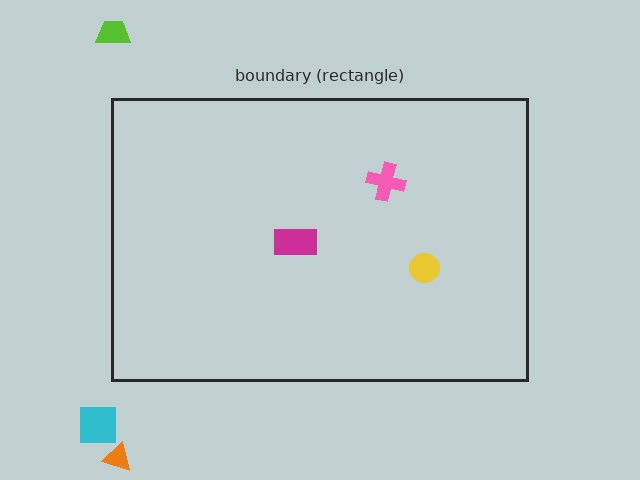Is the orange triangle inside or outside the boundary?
Outside.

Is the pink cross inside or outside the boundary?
Inside.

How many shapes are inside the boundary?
3 inside, 3 outside.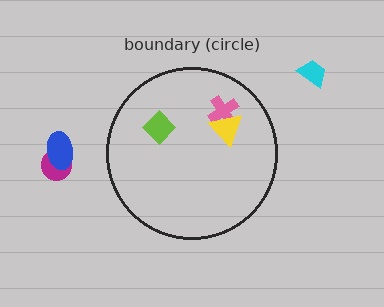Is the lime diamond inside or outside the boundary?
Inside.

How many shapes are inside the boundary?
3 inside, 3 outside.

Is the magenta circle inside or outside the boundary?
Outside.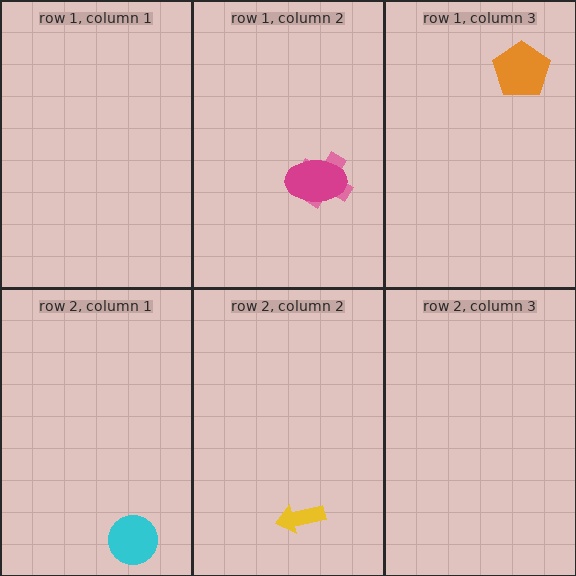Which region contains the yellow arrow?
The row 2, column 2 region.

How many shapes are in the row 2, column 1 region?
1.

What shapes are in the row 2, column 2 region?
The yellow arrow.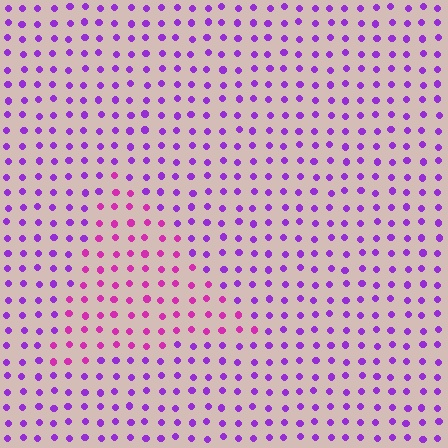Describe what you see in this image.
The image is filled with small purple elements in a uniform arrangement. A triangle-shaped region is visible where the elements are tinted to a slightly different hue, forming a subtle color boundary.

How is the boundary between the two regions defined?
The boundary is defined purely by a slight shift in hue (about 34 degrees). Spacing, size, and orientation are identical on both sides.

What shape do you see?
I see a triangle.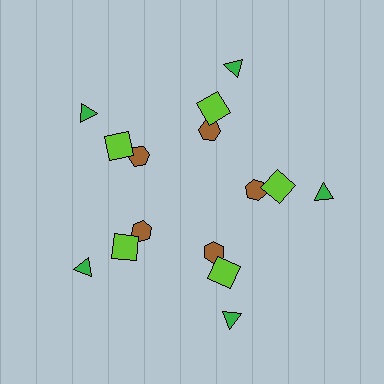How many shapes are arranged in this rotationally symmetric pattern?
There are 15 shapes, arranged in 5 groups of 3.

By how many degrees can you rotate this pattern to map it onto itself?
The pattern maps onto itself every 72 degrees of rotation.